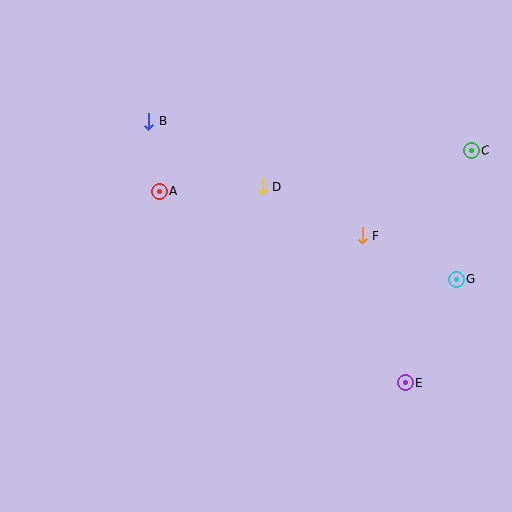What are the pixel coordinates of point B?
Point B is at (148, 122).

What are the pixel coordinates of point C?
Point C is at (471, 150).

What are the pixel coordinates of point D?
Point D is at (262, 187).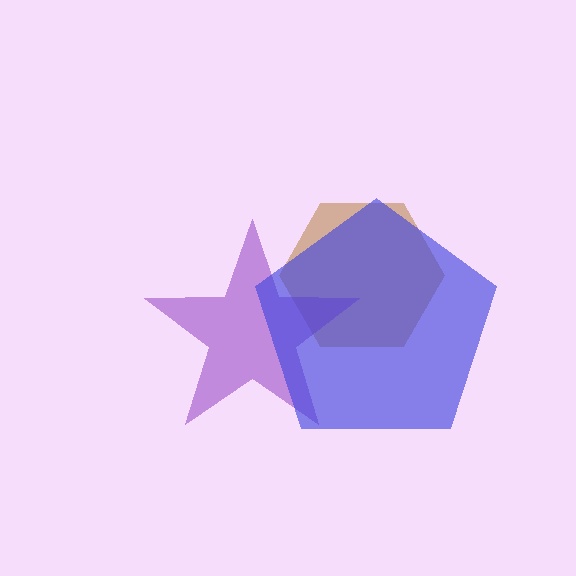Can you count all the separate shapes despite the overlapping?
Yes, there are 3 separate shapes.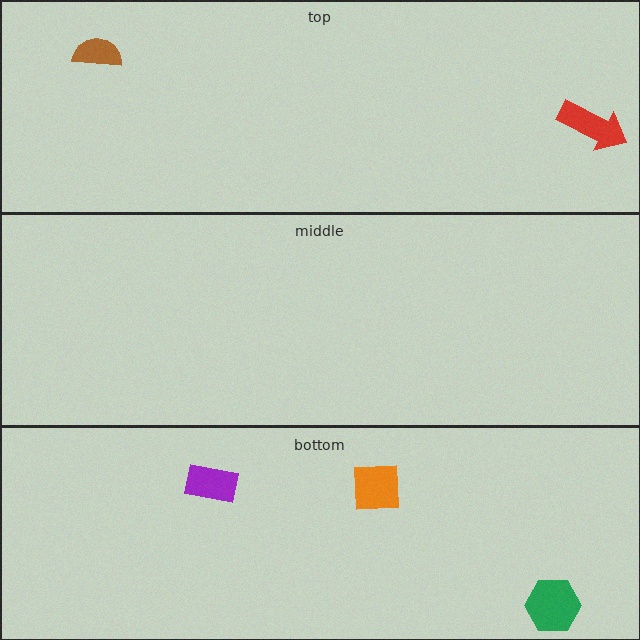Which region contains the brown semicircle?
The top region.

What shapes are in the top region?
The red arrow, the brown semicircle.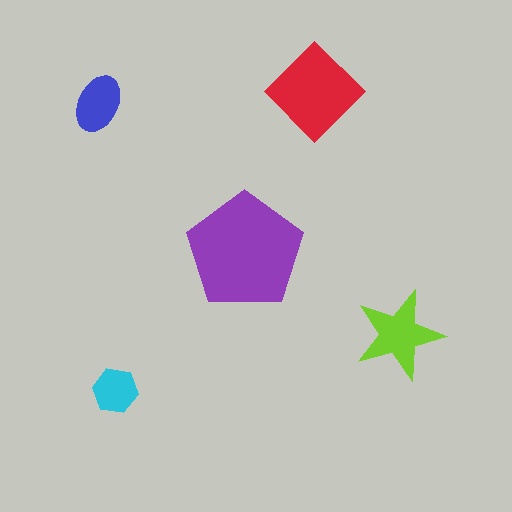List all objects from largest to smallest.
The purple pentagon, the red diamond, the lime star, the blue ellipse, the cyan hexagon.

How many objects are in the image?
There are 5 objects in the image.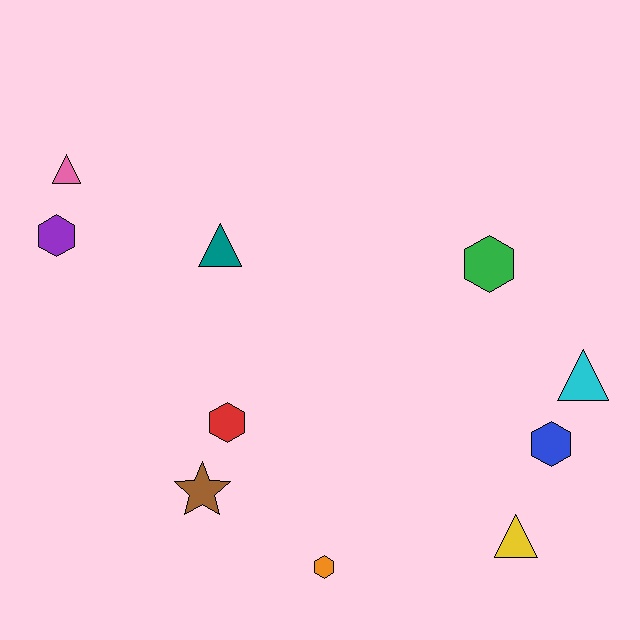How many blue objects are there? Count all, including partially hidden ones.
There is 1 blue object.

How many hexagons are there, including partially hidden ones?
There are 5 hexagons.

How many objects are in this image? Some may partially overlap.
There are 10 objects.